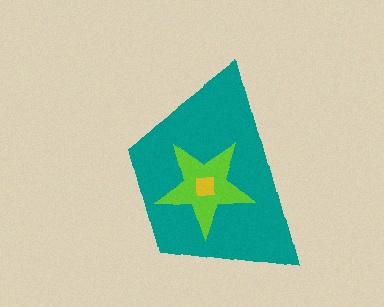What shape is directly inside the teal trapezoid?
The lime star.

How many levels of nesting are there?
3.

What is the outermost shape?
The teal trapezoid.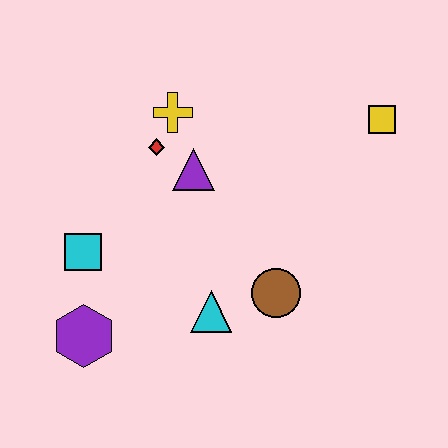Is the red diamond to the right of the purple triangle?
No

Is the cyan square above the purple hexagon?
Yes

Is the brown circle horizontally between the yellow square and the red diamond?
Yes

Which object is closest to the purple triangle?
The red diamond is closest to the purple triangle.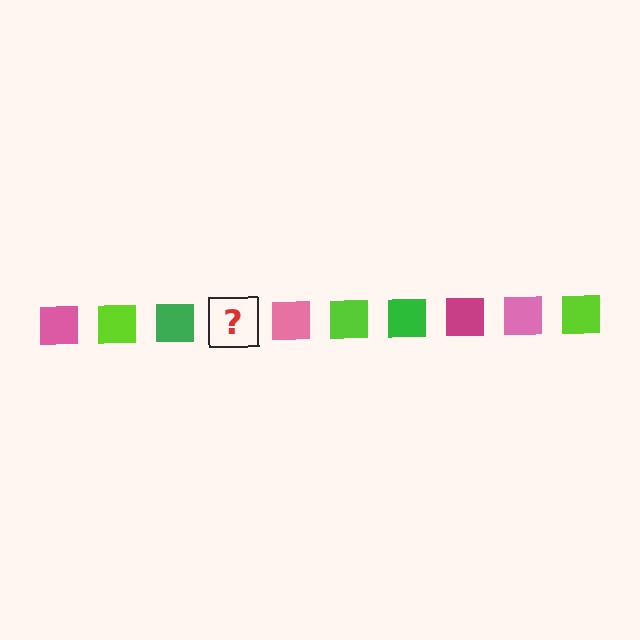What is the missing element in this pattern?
The missing element is a magenta square.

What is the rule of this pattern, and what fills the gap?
The rule is that the pattern cycles through pink, lime, green, magenta squares. The gap should be filled with a magenta square.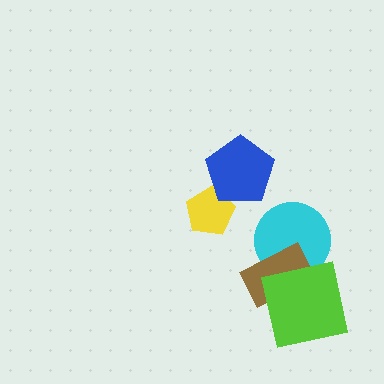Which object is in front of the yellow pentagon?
The blue pentagon is in front of the yellow pentagon.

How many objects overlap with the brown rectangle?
2 objects overlap with the brown rectangle.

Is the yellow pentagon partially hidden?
Yes, it is partially covered by another shape.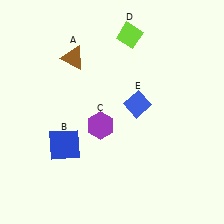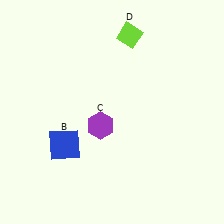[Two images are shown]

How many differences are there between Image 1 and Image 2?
There are 2 differences between the two images.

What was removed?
The brown triangle (A), the blue diamond (E) were removed in Image 2.